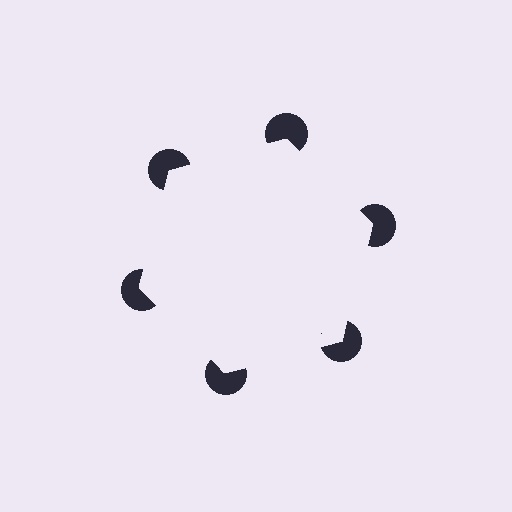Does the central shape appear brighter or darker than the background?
It typically appears slightly brighter than the background, even though no actual brightness change is drawn.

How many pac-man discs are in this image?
There are 6 — one at each vertex of the illusory hexagon.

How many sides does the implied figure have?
6 sides.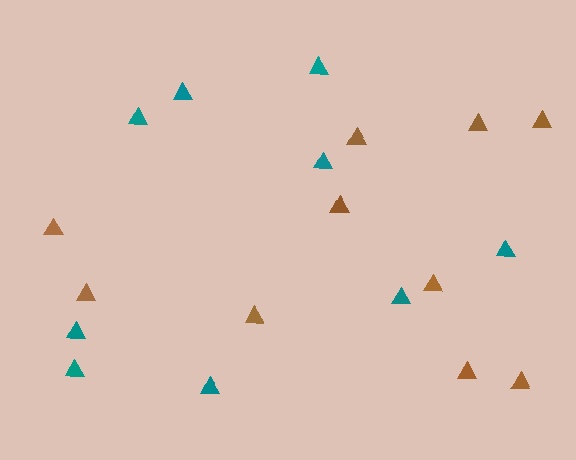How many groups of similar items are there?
There are 2 groups: one group of brown triangles (10) and one group of teal triangles (9).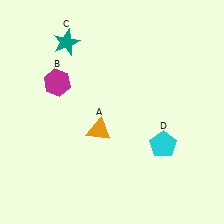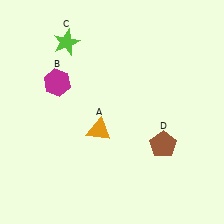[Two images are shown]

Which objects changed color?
C changed from teal to lime. D changed from cyan to brown.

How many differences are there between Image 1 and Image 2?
There are 2 differences between the two images.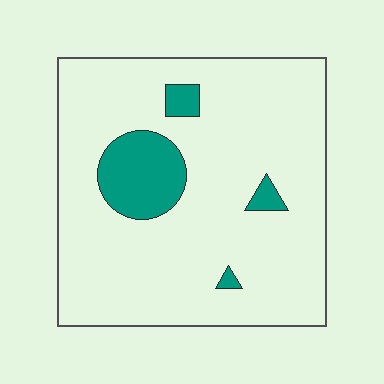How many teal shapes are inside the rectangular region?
4.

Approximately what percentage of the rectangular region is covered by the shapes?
Approximately 10%.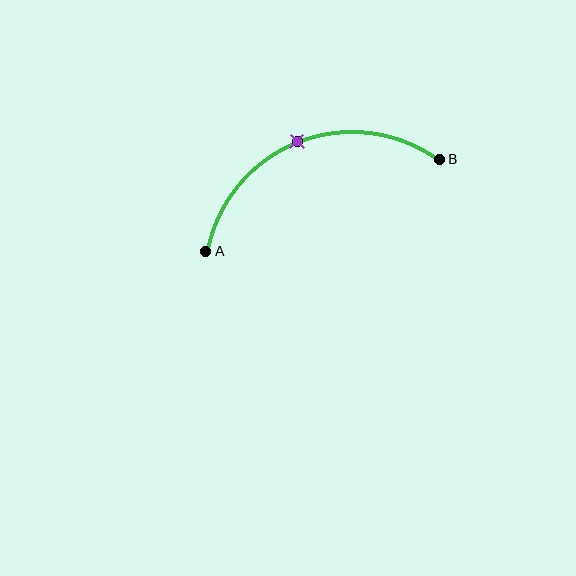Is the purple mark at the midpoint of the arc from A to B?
Yes. The purple mark lies on the arc at equal arc-length from both A and B — it is the arc midpoint.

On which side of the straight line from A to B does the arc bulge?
The arc bulges above the straight line connecting A and B.